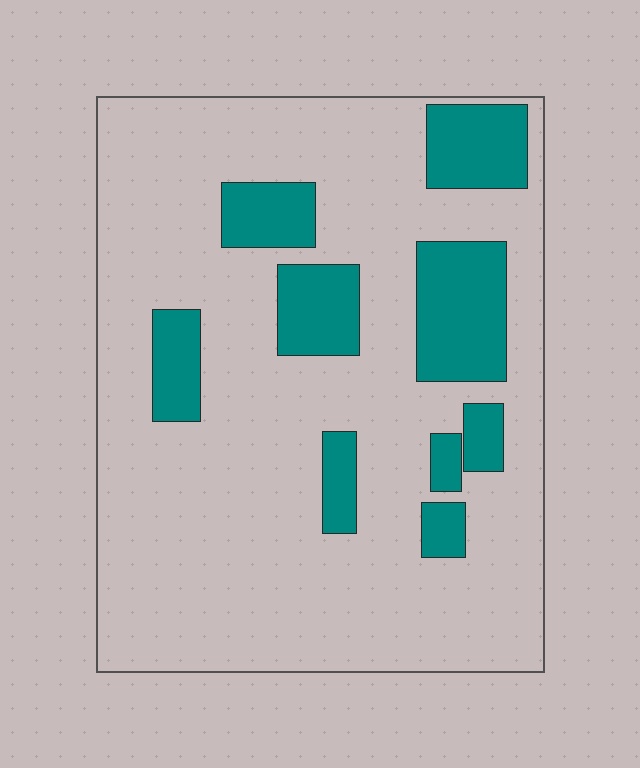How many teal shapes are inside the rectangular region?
9.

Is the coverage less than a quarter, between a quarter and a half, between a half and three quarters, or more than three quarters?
Less than a quarter.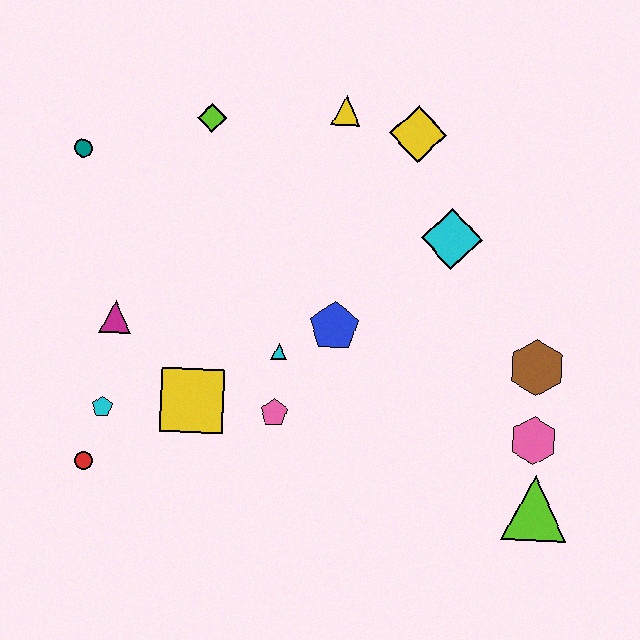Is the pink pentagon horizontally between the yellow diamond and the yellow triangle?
No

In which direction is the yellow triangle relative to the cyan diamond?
The yellow triangle is above the cyan diamond.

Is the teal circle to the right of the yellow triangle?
No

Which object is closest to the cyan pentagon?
The red circle is closest to the cyan pentagon.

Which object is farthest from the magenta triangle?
The lime triangle is farthest from the magenta triangle.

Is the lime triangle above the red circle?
No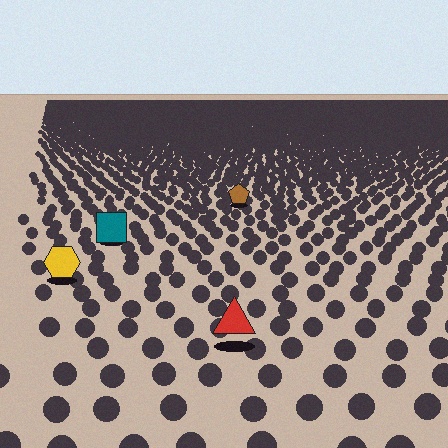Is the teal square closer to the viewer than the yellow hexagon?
No. The yellow hexagon is closer — you can tell from the texture gradient: the ground texture is coarser near it.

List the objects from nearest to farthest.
From nearest to farthest: the red triangle, the yellow hexagon, the teal square, the brown pentagon.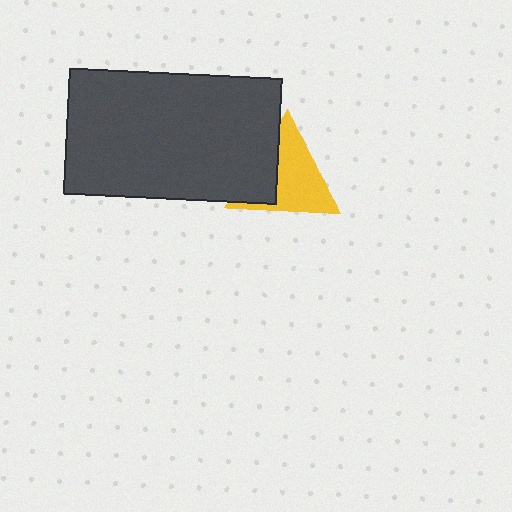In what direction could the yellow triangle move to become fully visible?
The yellow triangle could move right. That would shift it out from behind the dark gray rectangle entirely.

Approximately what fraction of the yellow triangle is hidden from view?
Roughly 34% of the yellow triangle is hidden behind the dark gray rectangle.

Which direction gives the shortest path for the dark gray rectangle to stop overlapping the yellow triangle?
Moving left gives the shortest separation.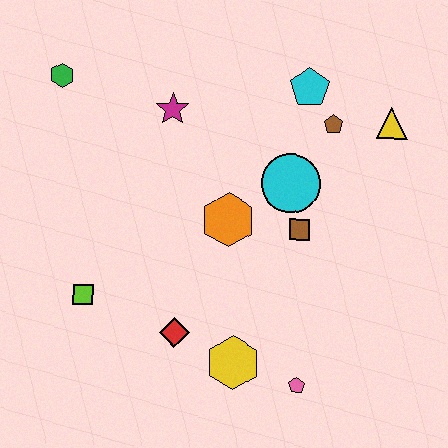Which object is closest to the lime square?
The red diamond is closest to the lime square.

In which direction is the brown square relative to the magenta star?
The brown square is to the right of the magenta star.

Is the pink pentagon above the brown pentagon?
No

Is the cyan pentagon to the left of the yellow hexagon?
No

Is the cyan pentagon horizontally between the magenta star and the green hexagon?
No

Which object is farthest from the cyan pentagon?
The lime square is farthest from the cyan pentagon.